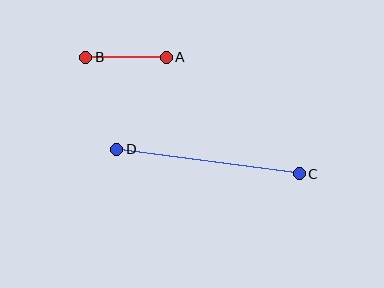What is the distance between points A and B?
The distance is approximately 81 pixels.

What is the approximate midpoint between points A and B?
The midpoint is at approximately (126, 57) pixels.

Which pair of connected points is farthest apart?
Points C and D are farthest apart.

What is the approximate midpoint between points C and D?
The midpoint is at approximately (208, 161) pixels.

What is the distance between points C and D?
The distance is approximately 184 pixels.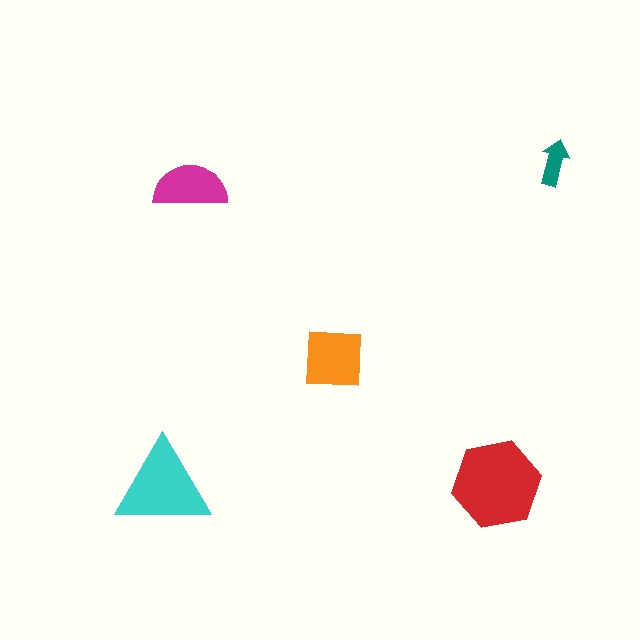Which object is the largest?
The red hexagon.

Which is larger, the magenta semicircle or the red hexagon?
The red hexagon.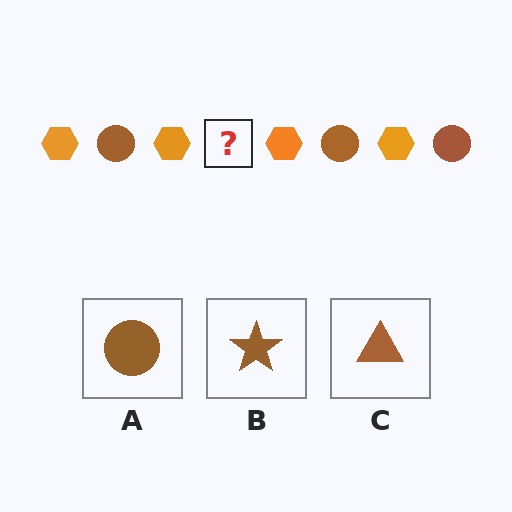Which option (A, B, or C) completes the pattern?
A.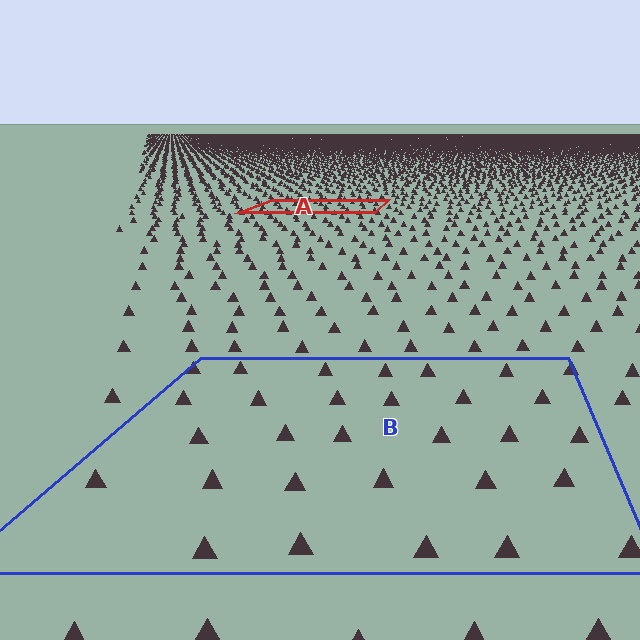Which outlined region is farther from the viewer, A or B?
Region A is farther from the viewer — the texture elements inside it appear smaller and more densely packed.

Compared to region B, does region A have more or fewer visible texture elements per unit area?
Region A has more texture elements per unit area — they are packed more densely because it is farther away.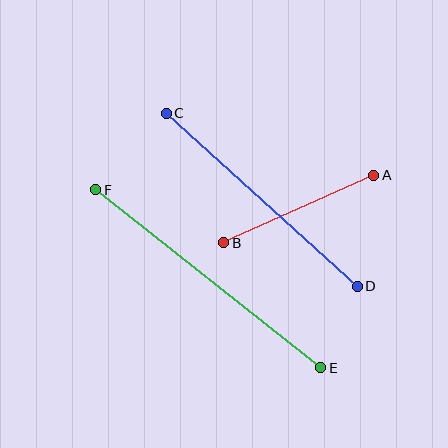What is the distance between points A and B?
The distance is approximately 165 pixels.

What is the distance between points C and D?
The distance is approximately 258 pixels.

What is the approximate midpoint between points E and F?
The midpoint is at approximately (208, 279) pixels.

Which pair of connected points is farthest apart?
Points E and F are farthest apart.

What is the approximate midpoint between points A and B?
The midpoint is at approximately (299, 209) pixels.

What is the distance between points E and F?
The distance is approximately 287 pixels.